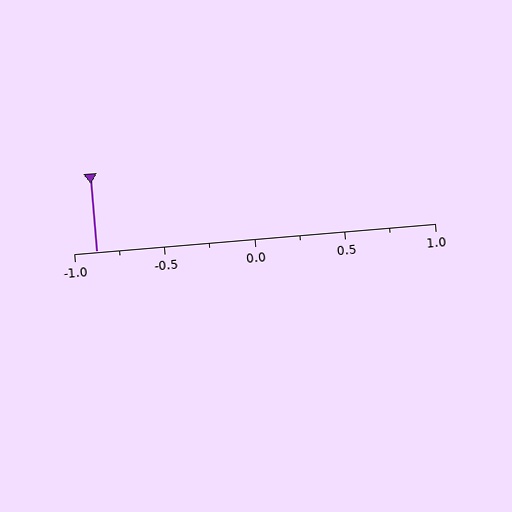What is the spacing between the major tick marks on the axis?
The major ticks are spaced 0.5 apart.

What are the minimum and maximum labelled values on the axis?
The axis runs from -1.0 to 1.0.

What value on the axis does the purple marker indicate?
The marker indicates approximately -0.88.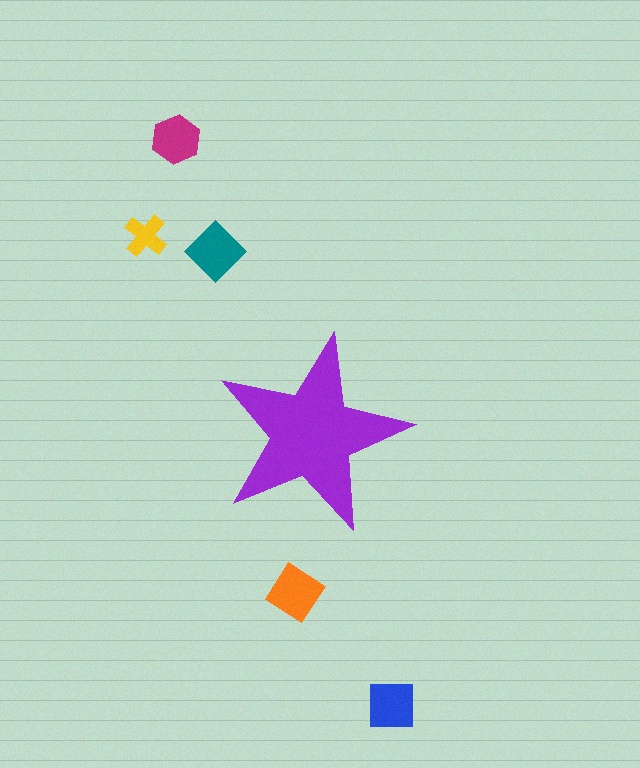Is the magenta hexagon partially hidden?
No, the magenta hexagon is fully visible.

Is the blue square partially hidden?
No, the blue square is fully visible.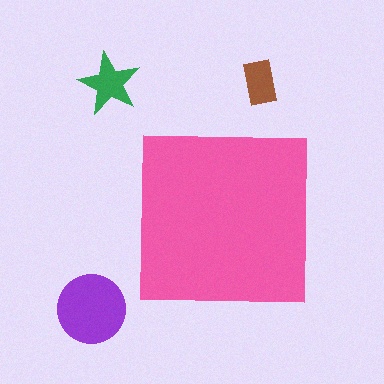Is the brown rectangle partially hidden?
No, the brown rectangle is fully visible.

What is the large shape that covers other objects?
A pink square.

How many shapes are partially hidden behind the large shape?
0 shapes are partially hidden.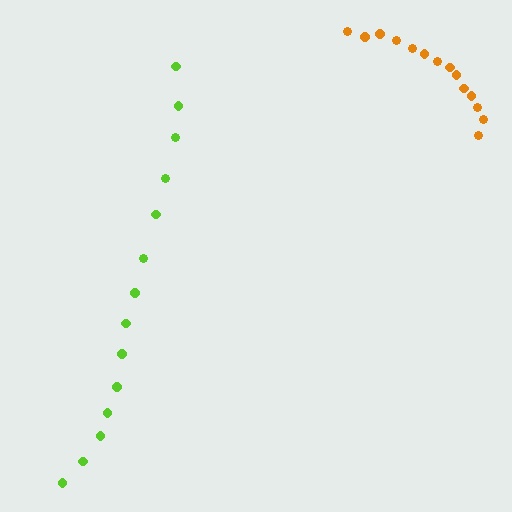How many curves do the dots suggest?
There are 2 distinct paths.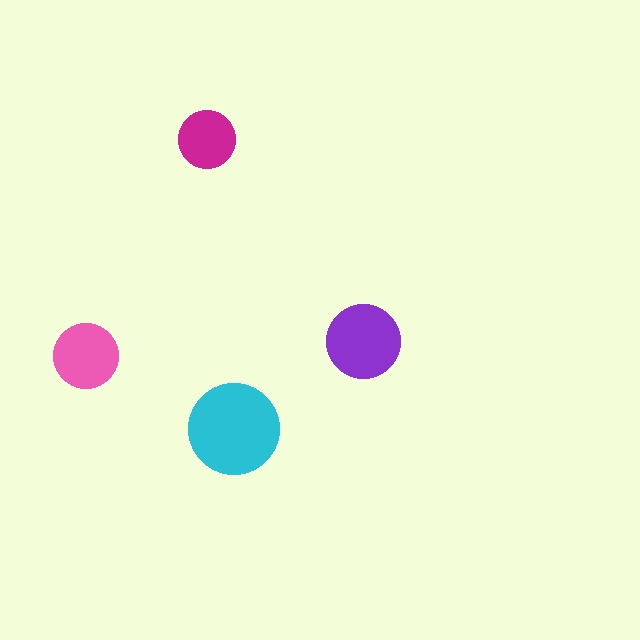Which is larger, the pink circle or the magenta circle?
The pink one.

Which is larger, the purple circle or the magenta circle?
The purple one.